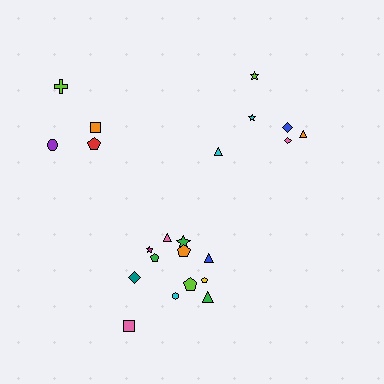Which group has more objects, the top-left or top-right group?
The top-right group.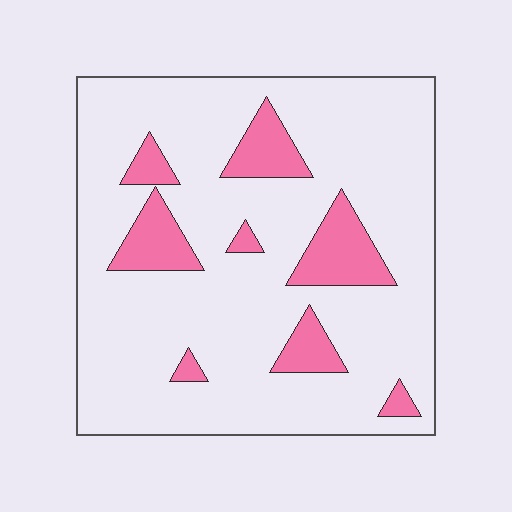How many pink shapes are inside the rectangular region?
8.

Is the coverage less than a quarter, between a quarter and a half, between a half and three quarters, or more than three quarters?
Less than a quarter.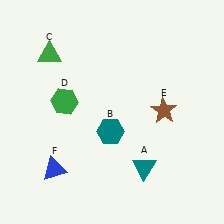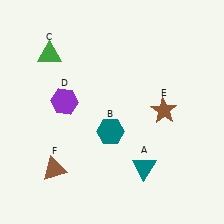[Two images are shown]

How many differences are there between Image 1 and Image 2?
There are 2 differences between the two images.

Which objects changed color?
D changed from green to purple. F changed from blue to brown.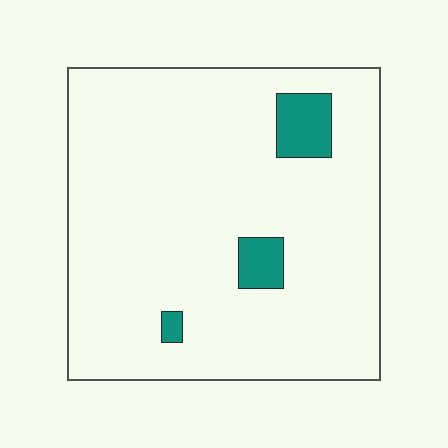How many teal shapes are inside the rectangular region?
3.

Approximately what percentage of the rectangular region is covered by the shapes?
Approximately 5%.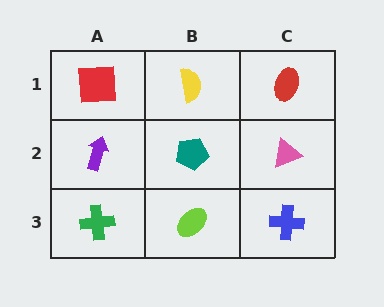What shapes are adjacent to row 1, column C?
A pink triangle (row 2, column C), a yellow semicircle (row 1, column B).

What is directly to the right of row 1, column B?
A red ellipse.